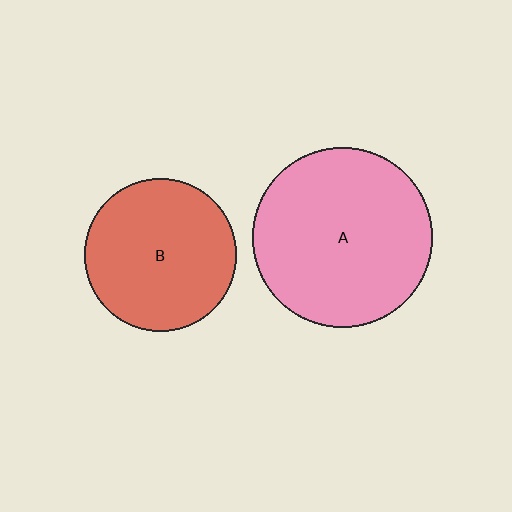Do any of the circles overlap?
No, none of the circles overlap.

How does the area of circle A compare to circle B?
Approximately 1.4 times.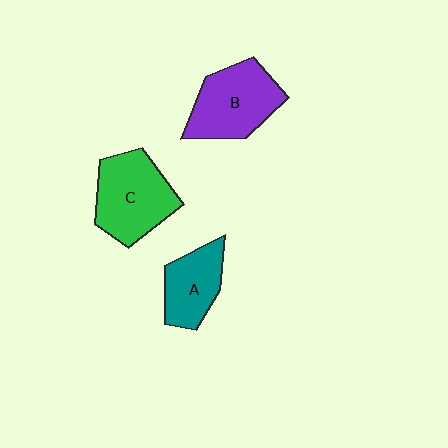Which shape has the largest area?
Shape C (green).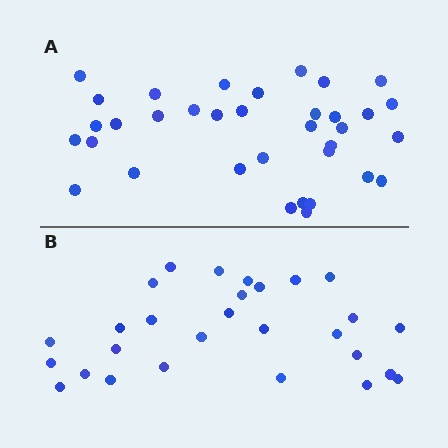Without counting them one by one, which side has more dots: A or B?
Region A (the top region) has more dots.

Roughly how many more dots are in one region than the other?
Region A has roughly 8 or so more dots than region B.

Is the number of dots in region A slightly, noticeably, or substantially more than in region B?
Region A has noticeably more, but not dramatically so. The ratio is roughly 1.2 to 1.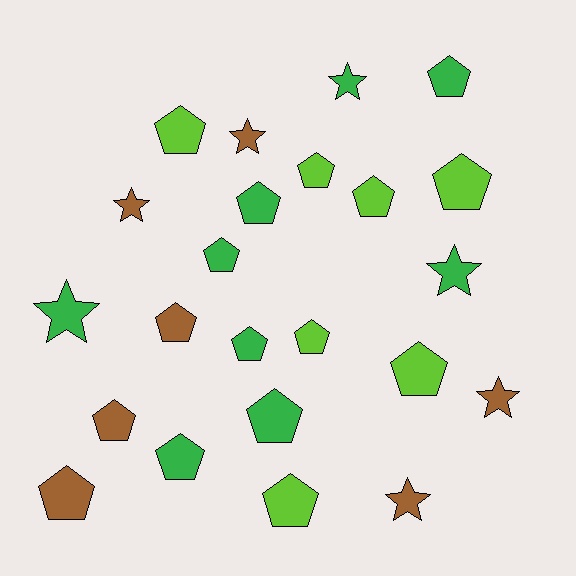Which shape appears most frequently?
Pentagon, with 16 objects.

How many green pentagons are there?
There are 6 green pentagons.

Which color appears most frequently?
Green, with 9 objects.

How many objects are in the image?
There are 23 objects.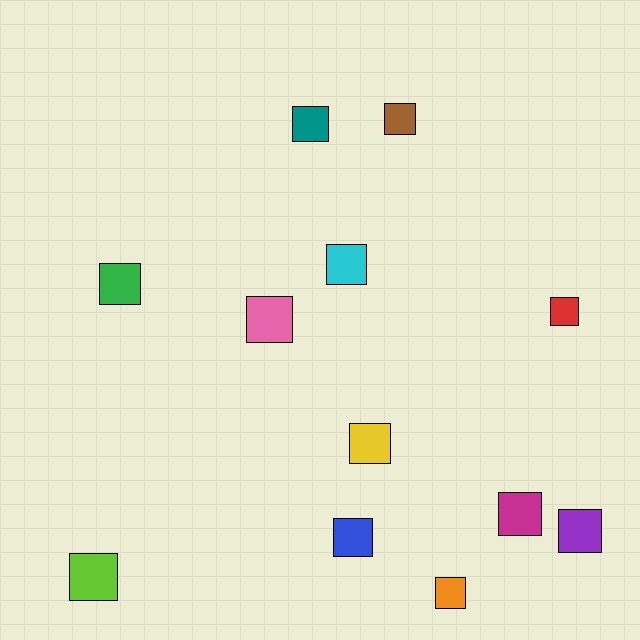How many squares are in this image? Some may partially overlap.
There are 12 squares.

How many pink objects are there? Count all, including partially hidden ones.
There is 1 pink object.